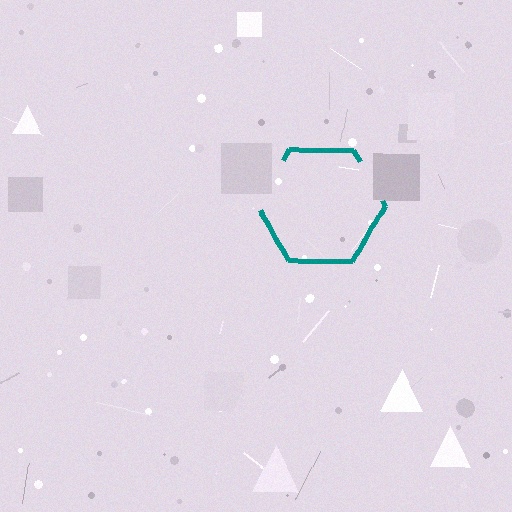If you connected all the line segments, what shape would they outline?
They would outline a hexagon.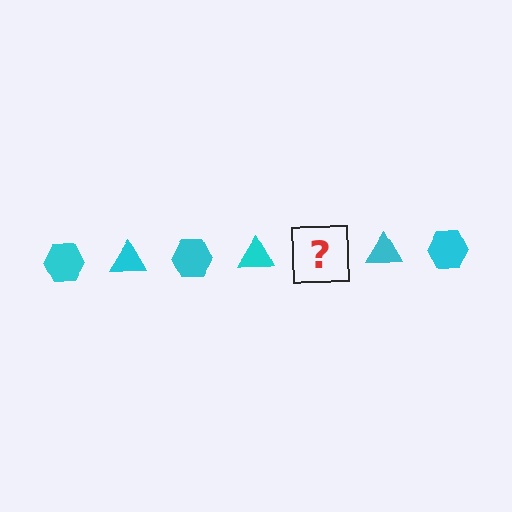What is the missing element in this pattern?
The missing element is a cyan hexagon.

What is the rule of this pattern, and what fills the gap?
The rule is that the pattern cycles through hexagon, triangle shapes in cyan. The gap should be filled with a cyan hexagon.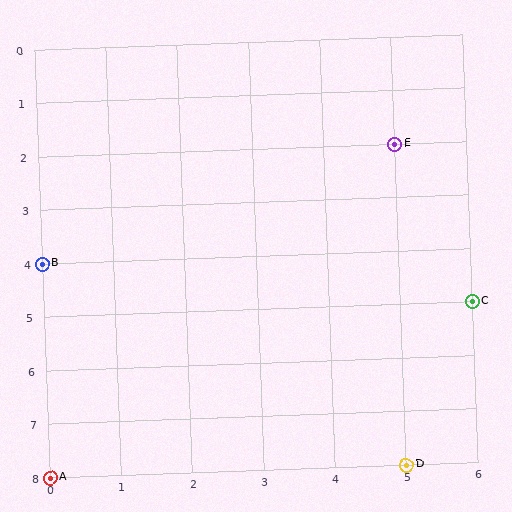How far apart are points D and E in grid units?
Points D and E are 6 rows apart.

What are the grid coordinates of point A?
Point A is at grid coordinates (0, 8).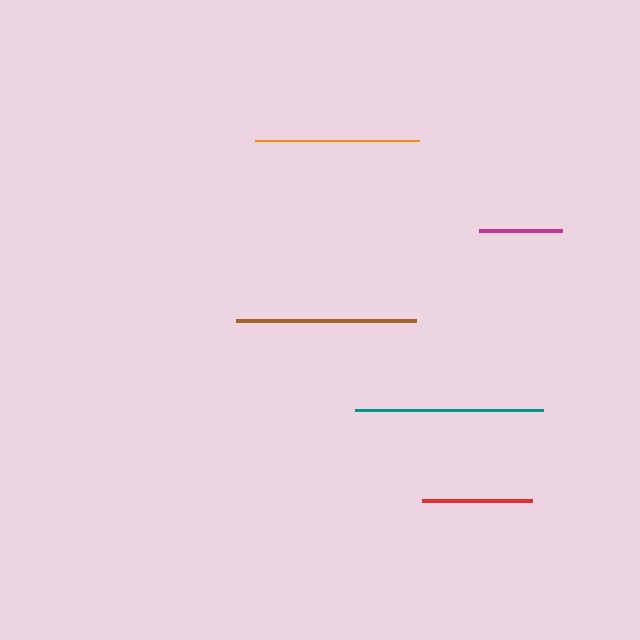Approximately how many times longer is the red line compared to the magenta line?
The red line is approximately 1.3 times the length of the magenta line.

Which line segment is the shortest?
The magenta line is the shortest at approximately 84 pixels.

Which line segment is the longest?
The teal line is the longest at approximately 188 pixels.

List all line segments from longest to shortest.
From longest to shortest: teal, brown, orange, red, magenta.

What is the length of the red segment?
The red segment is approximately 110 pixels long.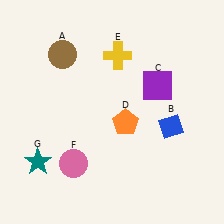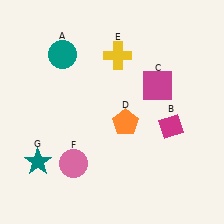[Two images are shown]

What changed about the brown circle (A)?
In Image 1, A is brown. In Image 2, it changed to teal.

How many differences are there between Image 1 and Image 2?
There are 3 differences between the two images.